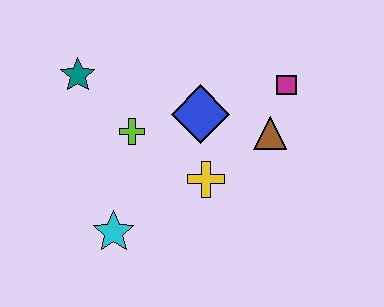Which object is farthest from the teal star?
The magenta square is farthest from the teal star.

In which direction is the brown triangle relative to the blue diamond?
The brown triangle is to the right of the blue diamond.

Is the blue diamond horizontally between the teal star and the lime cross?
No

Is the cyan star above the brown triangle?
No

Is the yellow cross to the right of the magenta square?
No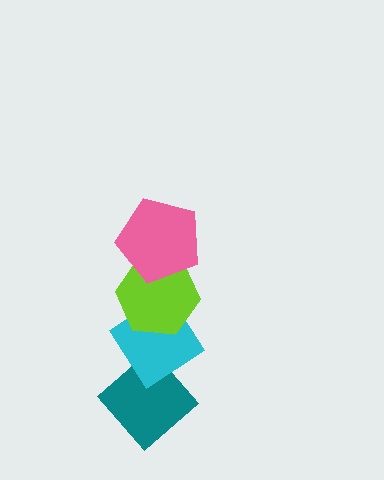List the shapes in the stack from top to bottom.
From top to bottom: the pink pentagon, the lime hexagon, the cyan diamond, the teal diamond.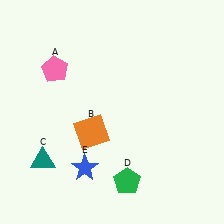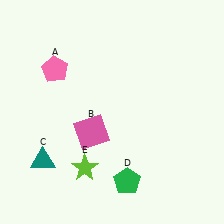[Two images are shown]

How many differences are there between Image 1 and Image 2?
There are 2 differences between the two images.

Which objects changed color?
B changed from orange to pink. E changed from blue to lime.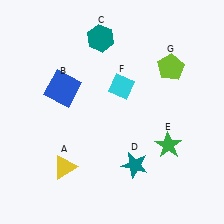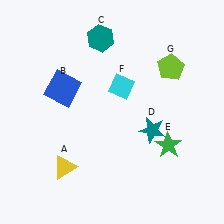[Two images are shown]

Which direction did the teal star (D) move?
The teal star (D) moved up.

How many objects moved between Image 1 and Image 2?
1 object moved between the two images.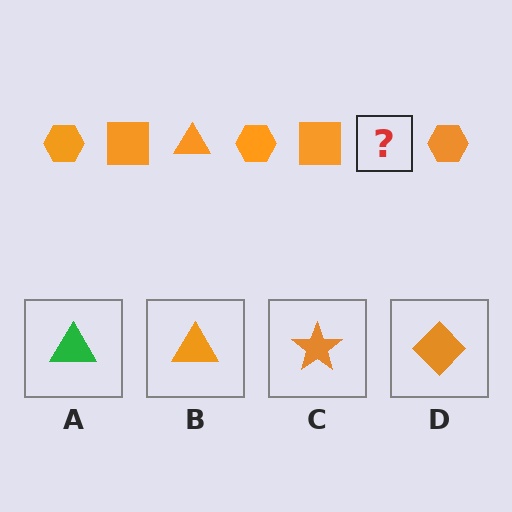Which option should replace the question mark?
Option B.